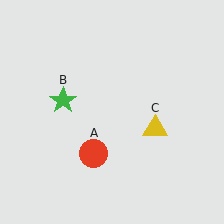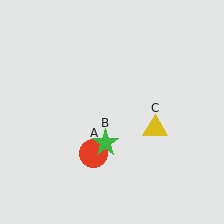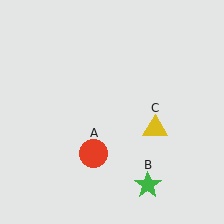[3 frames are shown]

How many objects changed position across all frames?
1 object changed position: green star (object B).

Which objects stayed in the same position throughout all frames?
Red circle (object A) and yellow triangle (object C) remained stationary.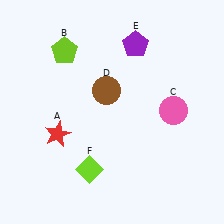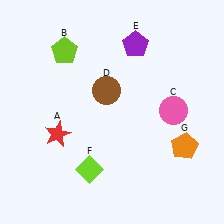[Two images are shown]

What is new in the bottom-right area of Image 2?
An orange pentagon (G) was added in the bottom-right area of Image 2.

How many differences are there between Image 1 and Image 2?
There is 1 difference between the two images.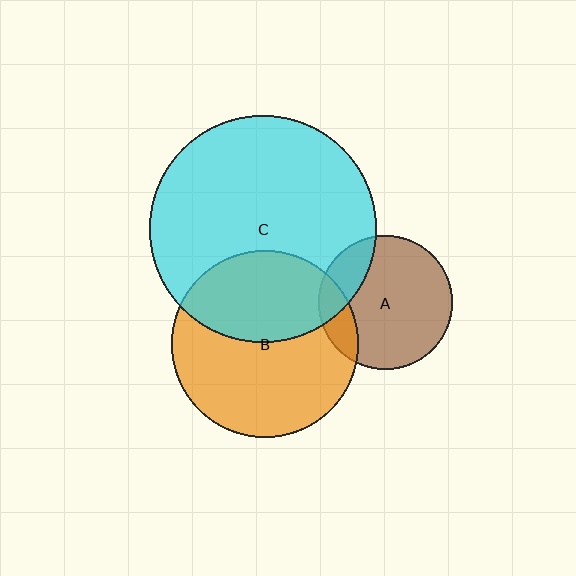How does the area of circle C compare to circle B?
Approximately 1.5 times.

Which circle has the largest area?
Circle C (cyan).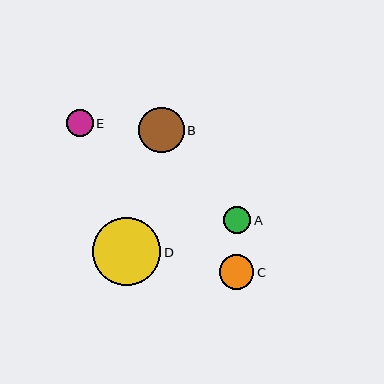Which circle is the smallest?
Circle E is the smallest with a size of approximately 27 pixels.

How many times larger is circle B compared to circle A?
Circle B is approximately 1.7 times the size of circle A.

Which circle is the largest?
Circle D is the largest with a size of approximately 68 pixels.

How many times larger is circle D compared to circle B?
Circle D is approximately 1.5 times the size of circle B.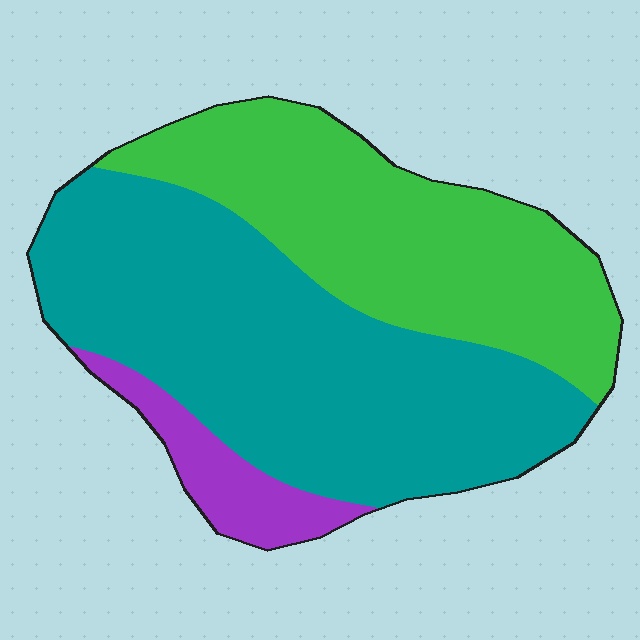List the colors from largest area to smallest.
From largest to smallest: teal, green, purple.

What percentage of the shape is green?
Green covers about 35% of the shape.